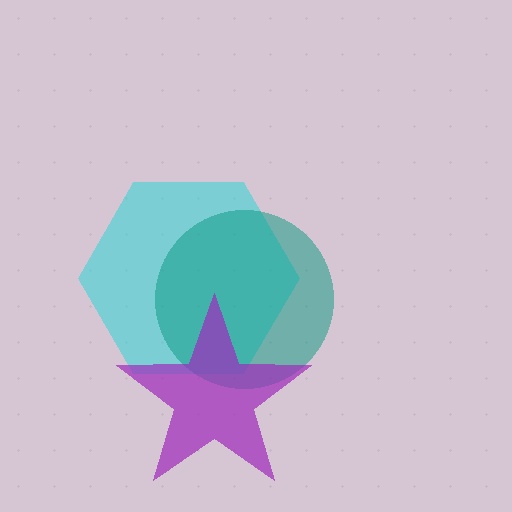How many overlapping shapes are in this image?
There are 3 overlapping shapes in the image.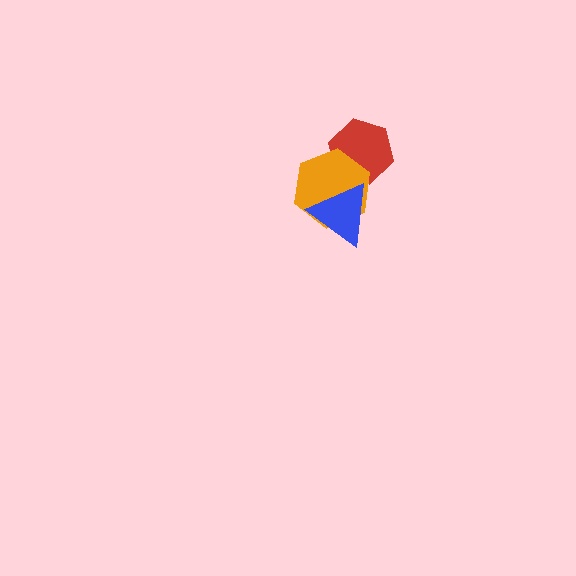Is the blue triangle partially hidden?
No, no other shape covers it.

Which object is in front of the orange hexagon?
The blue triangle is in front of the orange hexagon.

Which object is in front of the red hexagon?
The orange hexagon is in front of the red hexagon.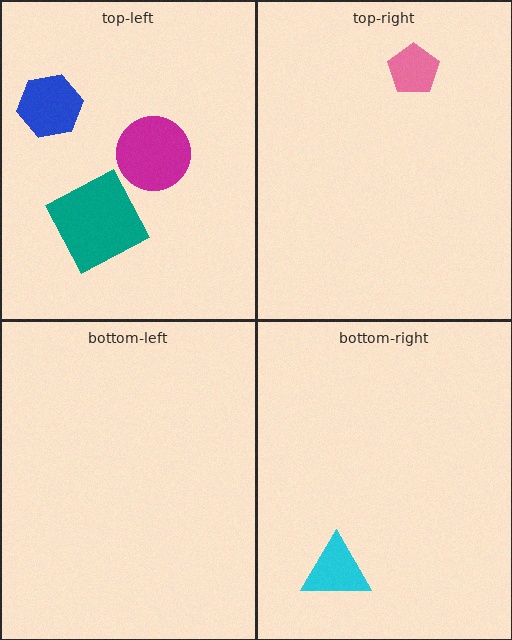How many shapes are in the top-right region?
1.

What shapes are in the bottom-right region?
The cyan triangle.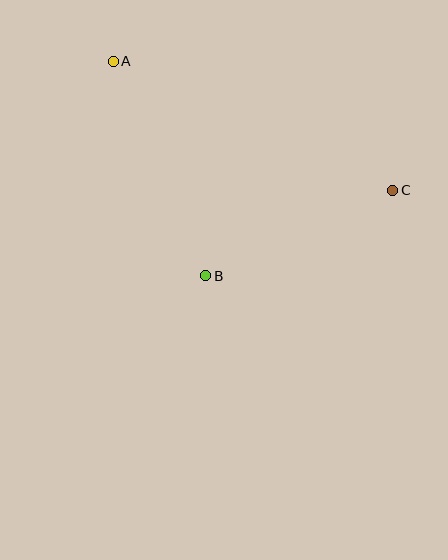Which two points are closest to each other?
Points B and C are closest to each other.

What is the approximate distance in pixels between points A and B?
The distance between A and B is approximately 233 pixels.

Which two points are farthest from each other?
Points A and C are farthest from each other.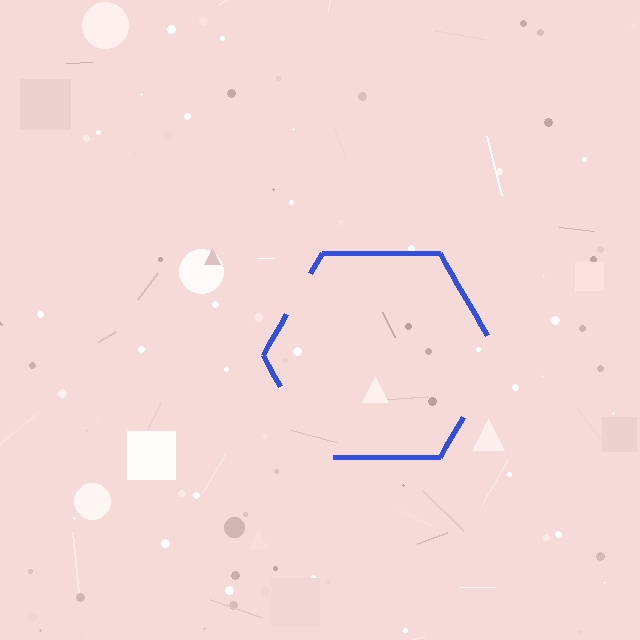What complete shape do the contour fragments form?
The contour fragments form a hexagon.